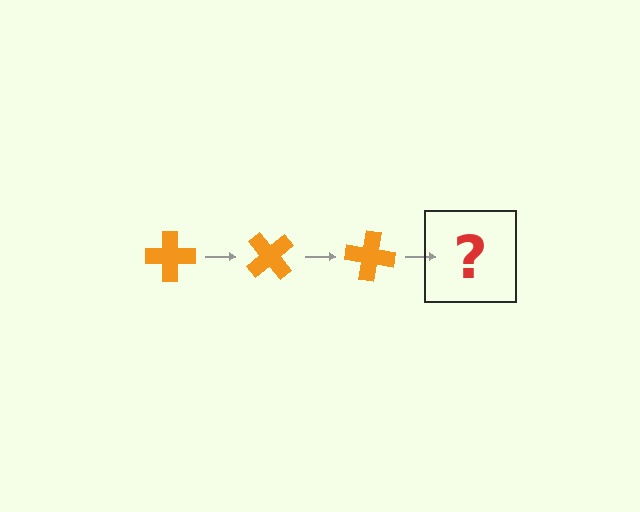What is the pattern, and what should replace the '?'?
The pattern is that the cross rotates 50 degrees each step. The '?' should be an orange cross rotated 150 degrees.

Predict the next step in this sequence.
The next step is an orange cross rotated 150 degrees.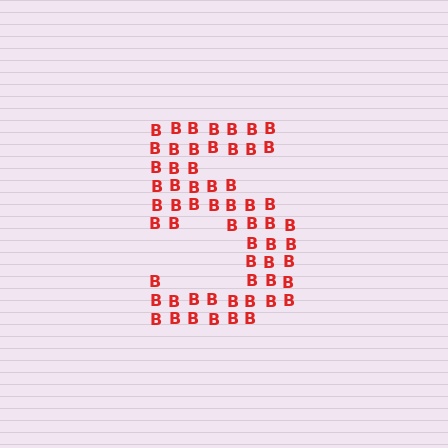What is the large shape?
The large shape is the digit 5.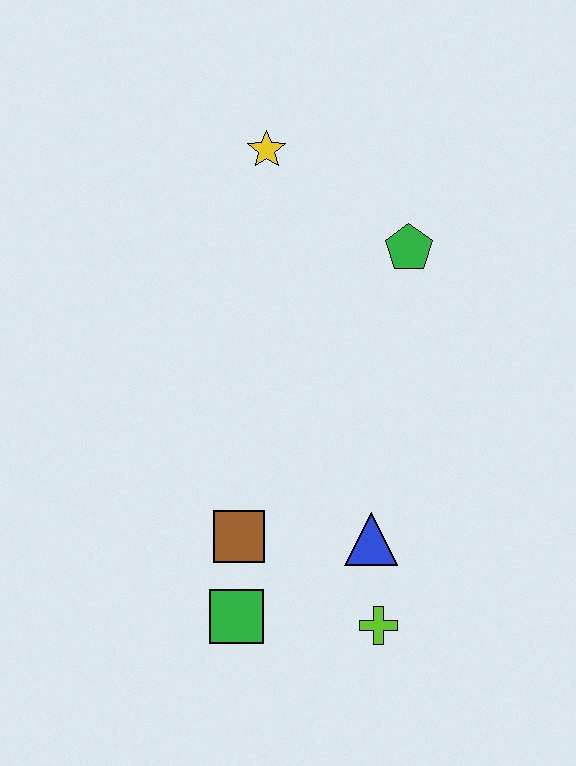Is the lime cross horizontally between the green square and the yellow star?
No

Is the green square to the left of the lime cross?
Yes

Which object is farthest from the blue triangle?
The yellow star is farthest from the blue triangle.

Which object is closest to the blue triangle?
The lime cross is closest to the blue triangle.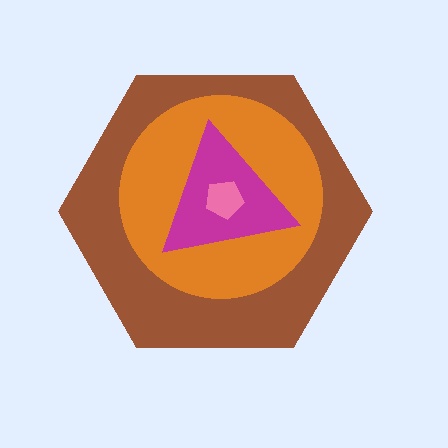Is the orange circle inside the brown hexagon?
Yes.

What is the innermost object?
The pink pentagon.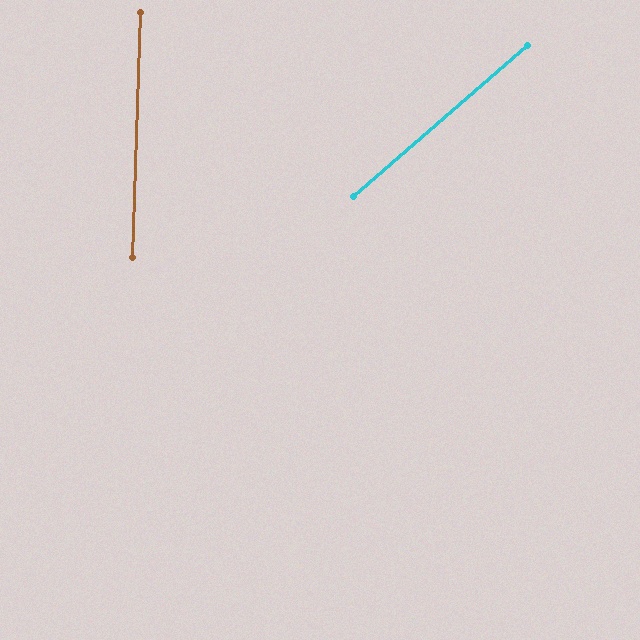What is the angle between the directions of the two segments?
Approximately 47 degrees.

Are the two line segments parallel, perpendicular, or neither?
Neither parallel nor perpendicular — they differ by about 47°.